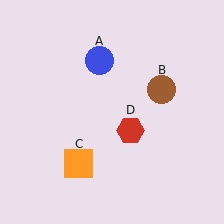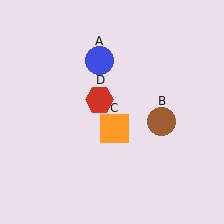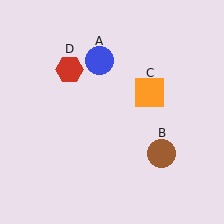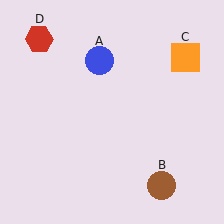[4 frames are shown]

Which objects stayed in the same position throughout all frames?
Blue circle (object A) remained stationary.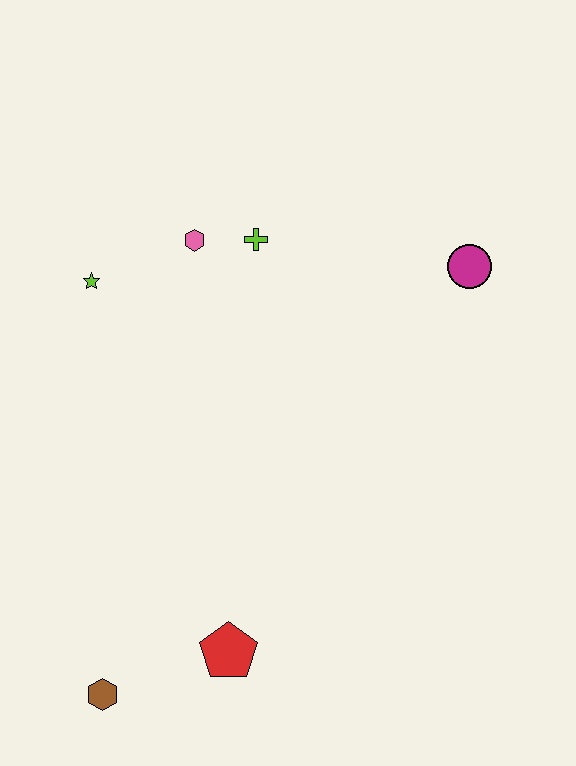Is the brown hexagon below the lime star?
Yes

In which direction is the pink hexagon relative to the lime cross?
The pink hexagon is to the left of the lime cross.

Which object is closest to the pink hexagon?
The lime cross is closest to the pink hexagon.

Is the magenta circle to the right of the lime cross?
Yes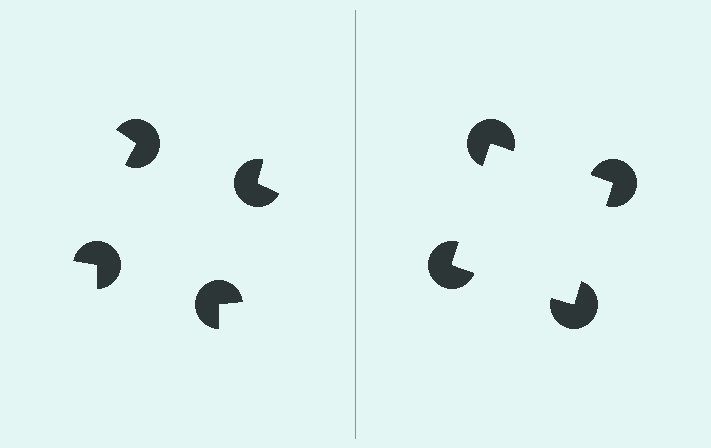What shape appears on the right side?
An illusory square.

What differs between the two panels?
The pac-man discs are positioned identically on both sides; only the wedge orientations differ. On the right they align to a square; on the left they are misaligned.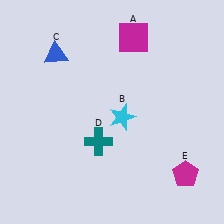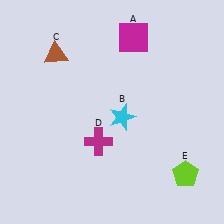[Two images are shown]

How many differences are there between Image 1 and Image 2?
There are 3 differences between the two images.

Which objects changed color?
C changed from blue to brown. D changed from teal to magenta. E changed from magenta to lime.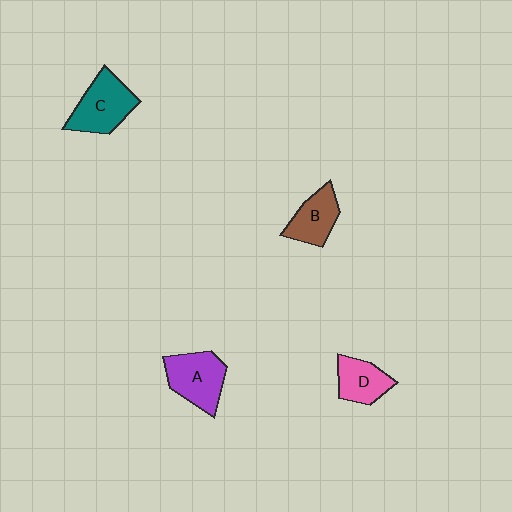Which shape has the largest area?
Shape C (teal).